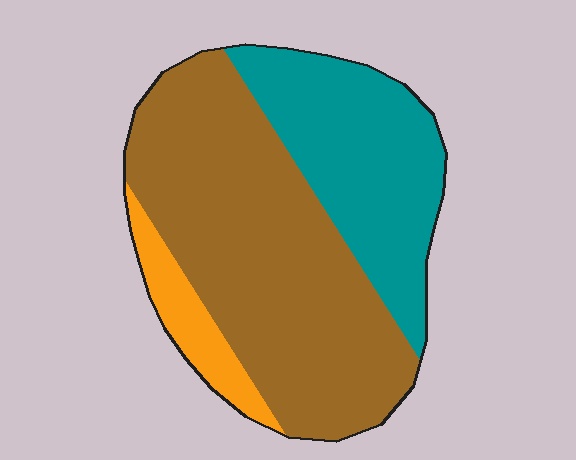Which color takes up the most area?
Brown, at roughly 60%.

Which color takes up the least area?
Orange, at roughly 10%.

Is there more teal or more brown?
Brown.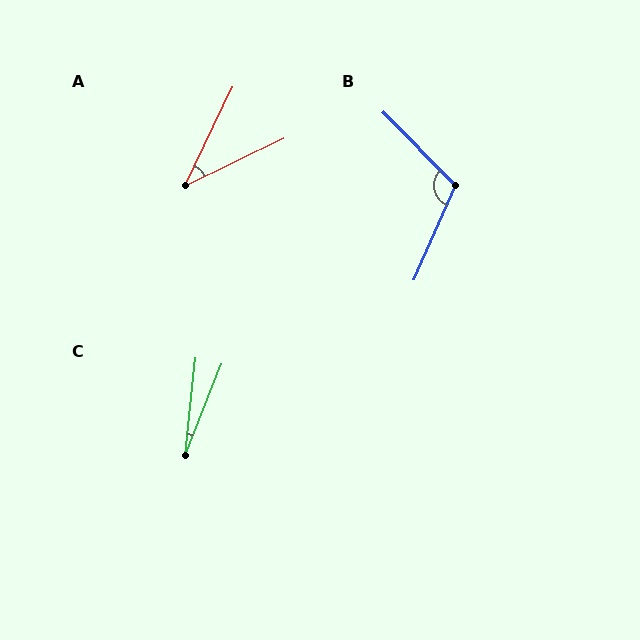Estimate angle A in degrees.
Approximately 38 degrees.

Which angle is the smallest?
C, at approximately 15 degrees.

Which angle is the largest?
B, at approximately 112 degrees.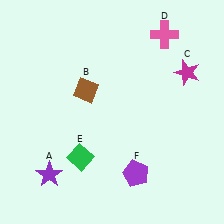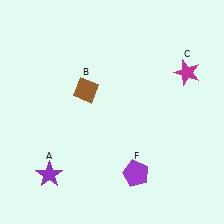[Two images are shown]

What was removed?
The green diamond (E), the pink cross (D) were removed in Image 2.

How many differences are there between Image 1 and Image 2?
There are 2 differences between the two images.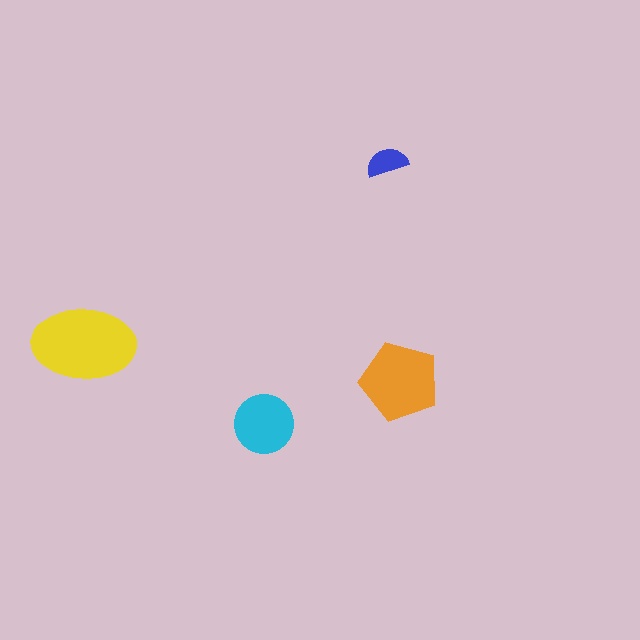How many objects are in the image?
There are 4 objects in the image.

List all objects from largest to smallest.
The yellow ellipse, the orange pentagon, the cyan circle, the blue semicircle.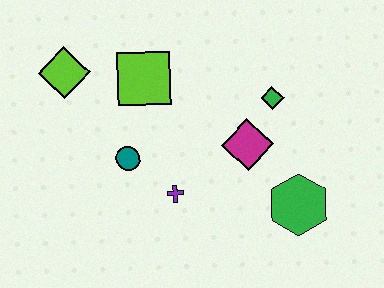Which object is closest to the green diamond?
The magenta diamond is closest to the green diamond.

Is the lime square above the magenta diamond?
Yes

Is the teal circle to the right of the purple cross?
No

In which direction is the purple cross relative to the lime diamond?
The purple cross is below the lime diamond.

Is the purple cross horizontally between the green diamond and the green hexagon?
No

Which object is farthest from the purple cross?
The lime diamond is farthest from the purple cross.